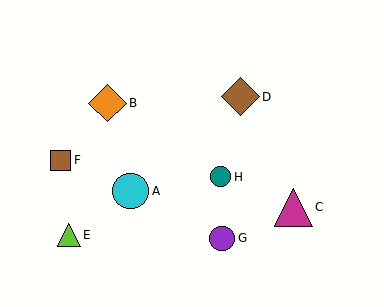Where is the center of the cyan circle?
The center of the cyan circle is at (131, 191).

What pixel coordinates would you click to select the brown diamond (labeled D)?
Click at (240, 97) to select the brown diamond D.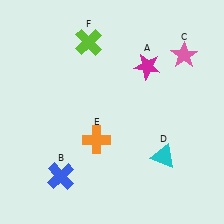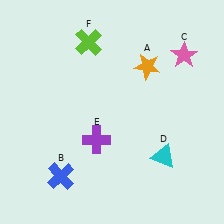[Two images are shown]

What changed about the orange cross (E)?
In Image 1, E is orange. In Image 2, it changed to purple.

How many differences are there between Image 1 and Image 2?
There are 2 differences between the two images.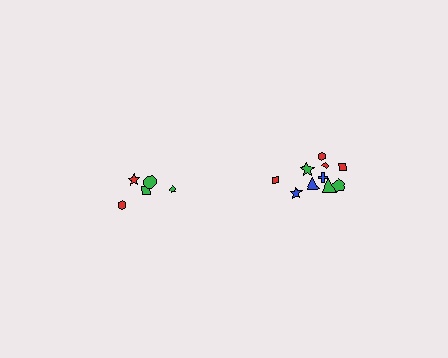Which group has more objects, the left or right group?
The right group.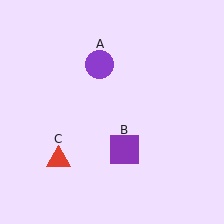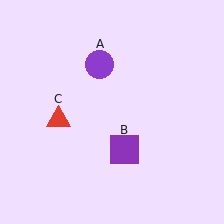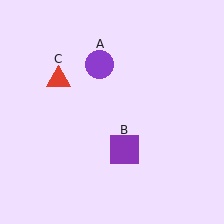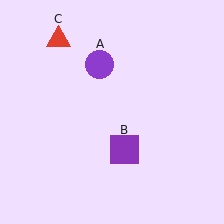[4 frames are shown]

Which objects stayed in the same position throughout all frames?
Purple circle (object A) and purple square (object B) remained stationary.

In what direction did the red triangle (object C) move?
The red triangle (object C) moved up.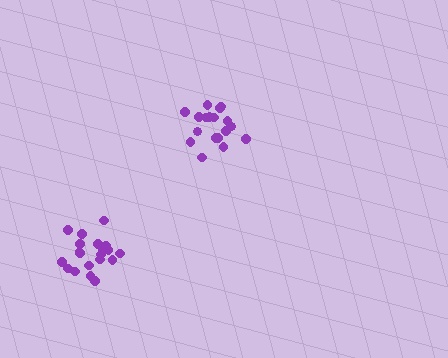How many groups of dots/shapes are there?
There are 2 groups.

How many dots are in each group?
Group 1: 20 dots, Group 2: 18 dots (38 total).